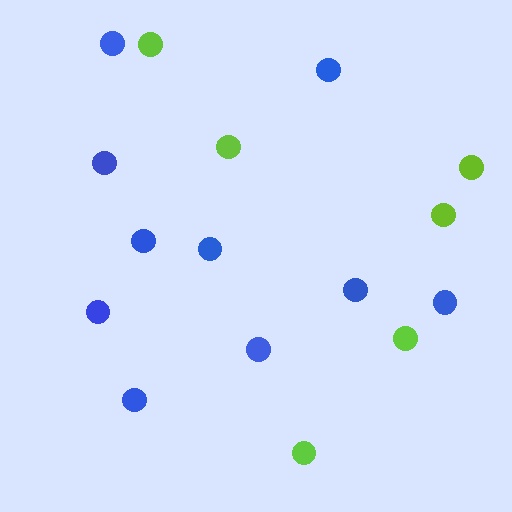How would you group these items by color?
There are 2 groups: one group of blue circles (10) and one group of lime circles (6).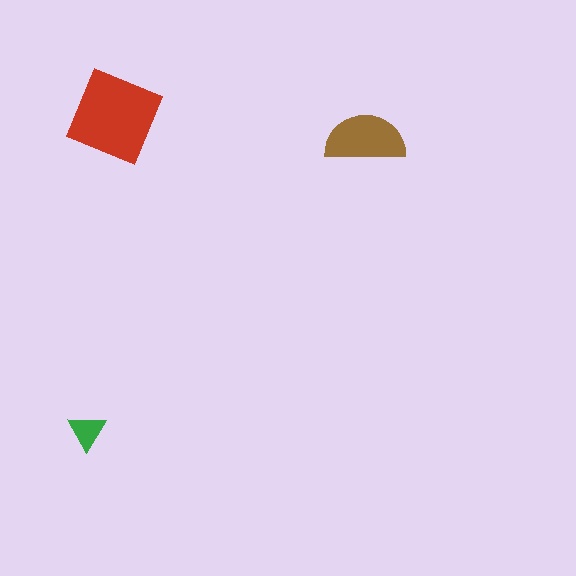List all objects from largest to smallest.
The red diamond, the brown semicircle, the green triangle.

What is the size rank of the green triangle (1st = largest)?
3rd.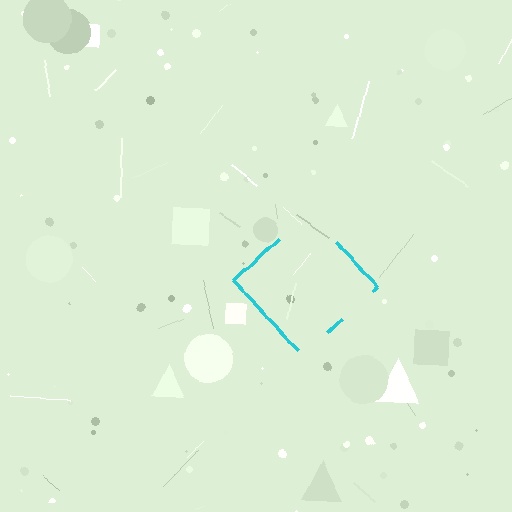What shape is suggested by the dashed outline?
The dashed outline suggests a diamond.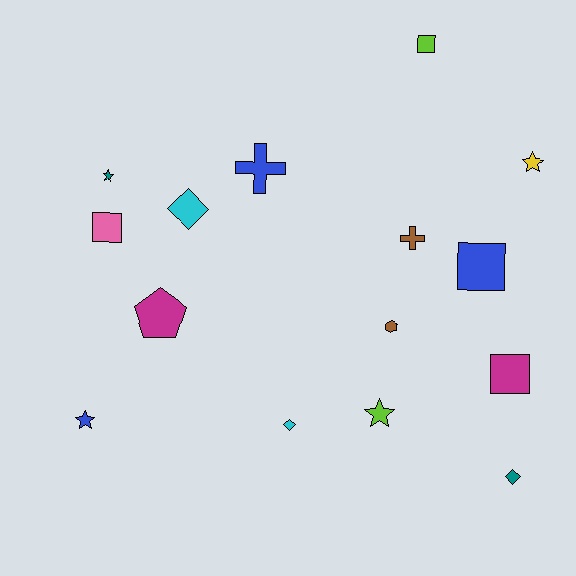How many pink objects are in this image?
There is 1 pink object.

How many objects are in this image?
There are 15 objects.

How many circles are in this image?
There are no circles.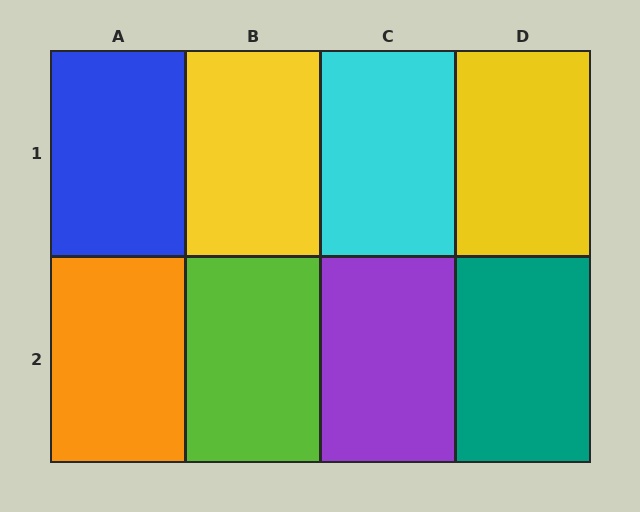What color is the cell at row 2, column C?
Purple.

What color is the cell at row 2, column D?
Teal.